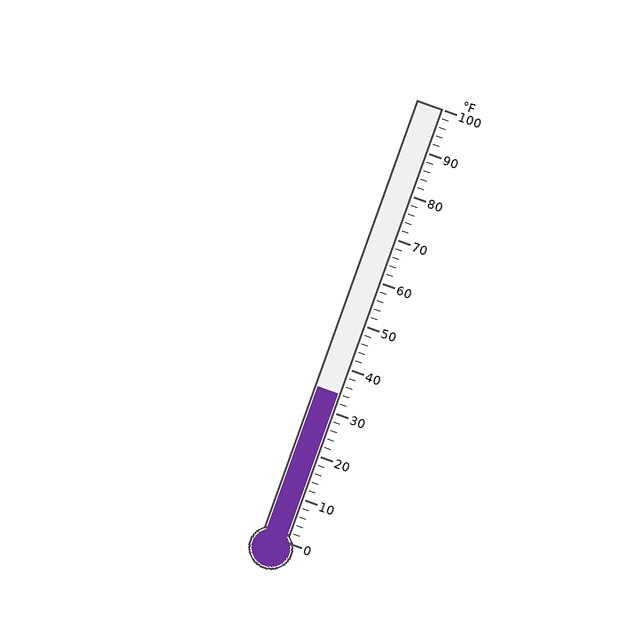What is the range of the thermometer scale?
The thermometer scale ranges from 0°F to 100°F.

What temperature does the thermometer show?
The thermometer shows approximately 34°F.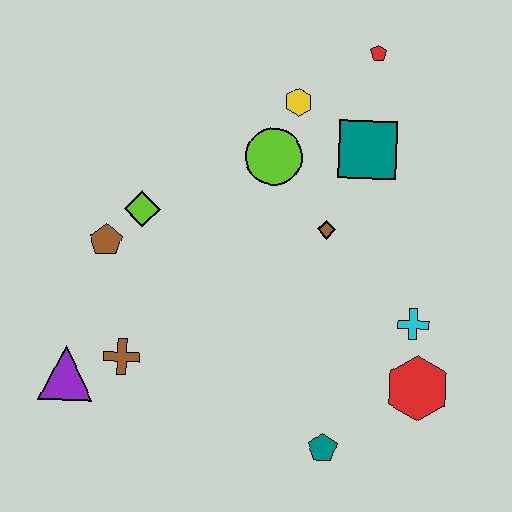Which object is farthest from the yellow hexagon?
The purple triangle is farthest from the yellow hexagon.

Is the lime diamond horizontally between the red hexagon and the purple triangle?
Yes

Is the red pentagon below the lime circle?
No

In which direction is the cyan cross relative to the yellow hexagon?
The cyan cross is below the yellow hexagon.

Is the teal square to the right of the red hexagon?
No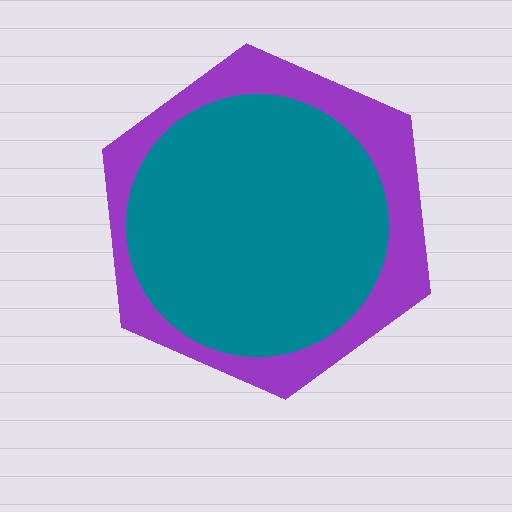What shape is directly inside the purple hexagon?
The teal circle.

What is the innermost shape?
The teal circle.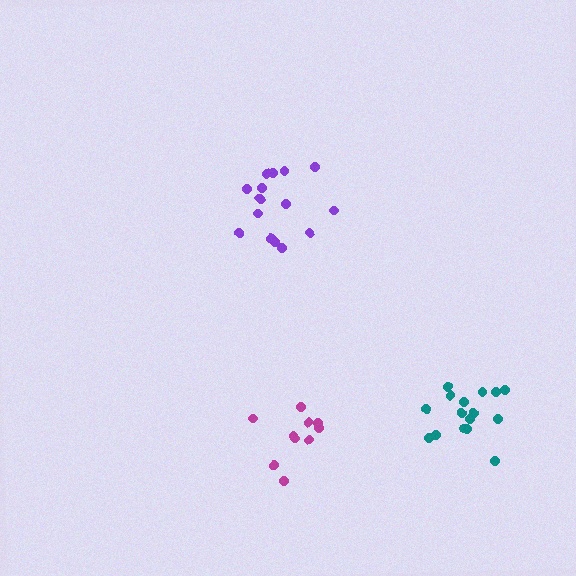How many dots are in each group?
Group 1: 16 dots, Group 2: 16 dots, Group 3: 10 dots (42 total).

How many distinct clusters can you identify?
There are 3 distinct clusters.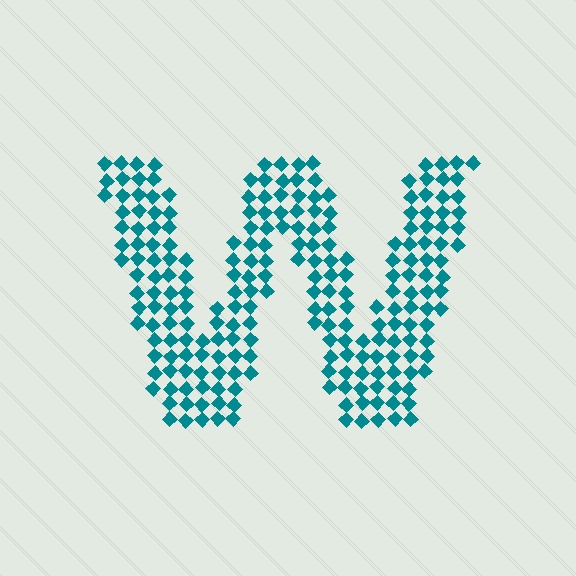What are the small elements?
The small elements are diamonds.